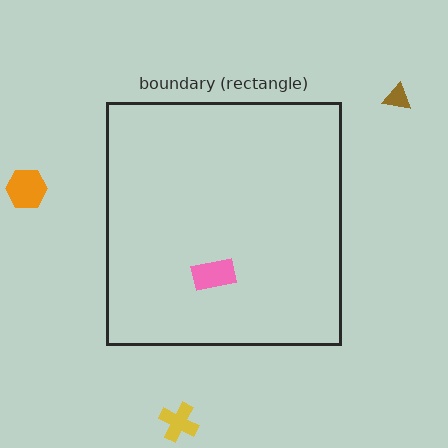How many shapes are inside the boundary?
1 inside, 3 outside.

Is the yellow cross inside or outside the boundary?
Outside.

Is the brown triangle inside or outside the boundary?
Outside.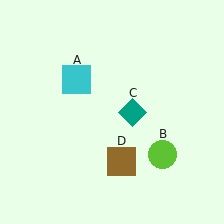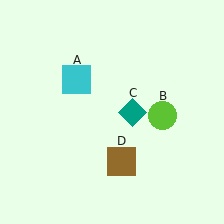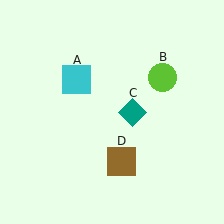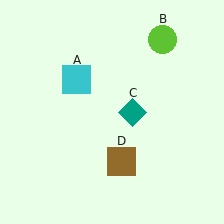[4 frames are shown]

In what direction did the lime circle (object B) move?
The lime circle (object B) moved up.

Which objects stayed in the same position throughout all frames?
Cyan square (object A) and teal diamond (object C) and brown square (object D) remained stationary.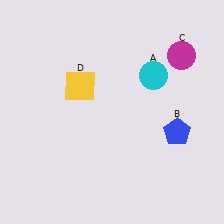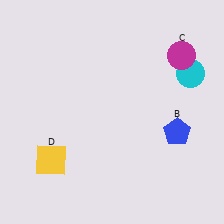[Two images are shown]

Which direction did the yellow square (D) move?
The yellow square (D) moved down.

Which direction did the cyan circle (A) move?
The cyan circle (A) moved right.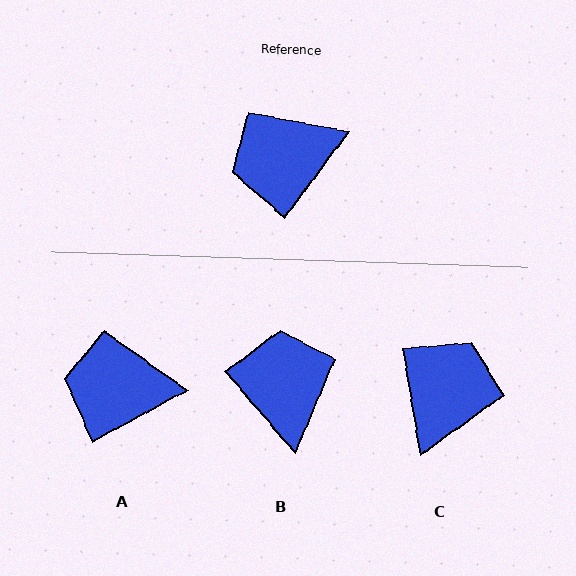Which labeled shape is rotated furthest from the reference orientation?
C, about 134 degrees away.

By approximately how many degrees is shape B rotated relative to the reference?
Approximately 103 degrees clockwise.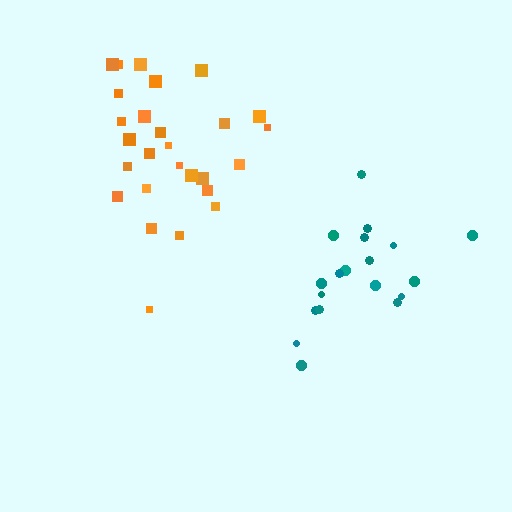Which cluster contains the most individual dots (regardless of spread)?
Orange (27).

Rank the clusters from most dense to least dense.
orange, teal.